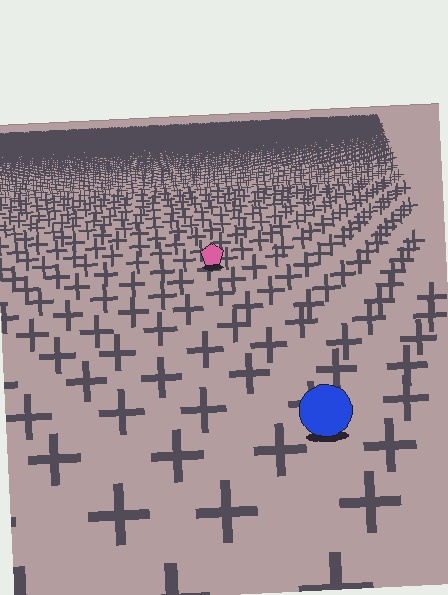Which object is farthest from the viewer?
The pink pentagon is farthest from the viewer. It appears smaller and the ground texture around it is denser.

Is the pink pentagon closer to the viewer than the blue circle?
No. The blue circle is closer — you can tell from the texture gradient: the ground texture is coarser near it.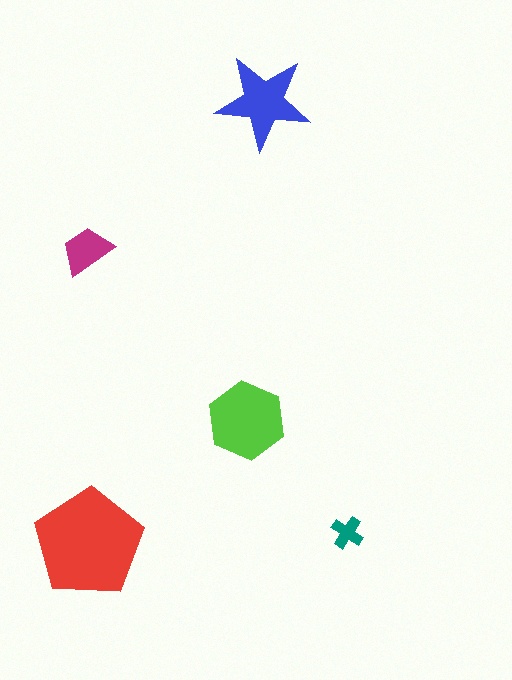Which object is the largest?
The red pentagon.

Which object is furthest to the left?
The magenta trapezoid is leftmost.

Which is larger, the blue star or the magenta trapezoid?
The blue star.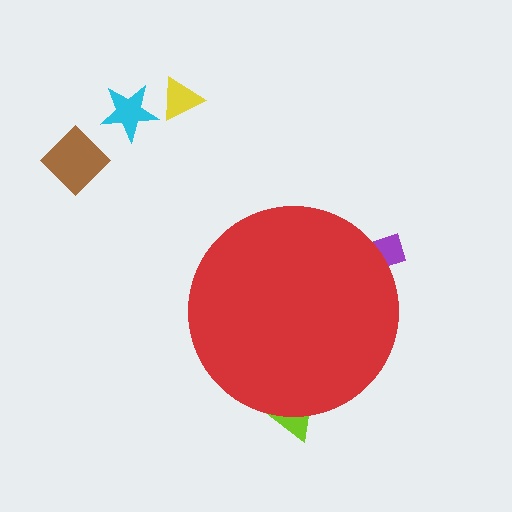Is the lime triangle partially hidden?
Yes, the lime triangle is partially hidden behind the red circle.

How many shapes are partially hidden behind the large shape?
2 shapes are partially hidden.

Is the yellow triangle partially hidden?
No, the yellow triangle is fully visible.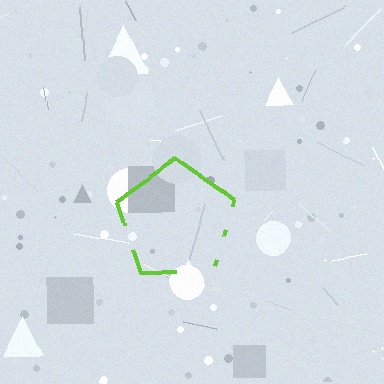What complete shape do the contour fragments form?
The contour fragments form a pentagon.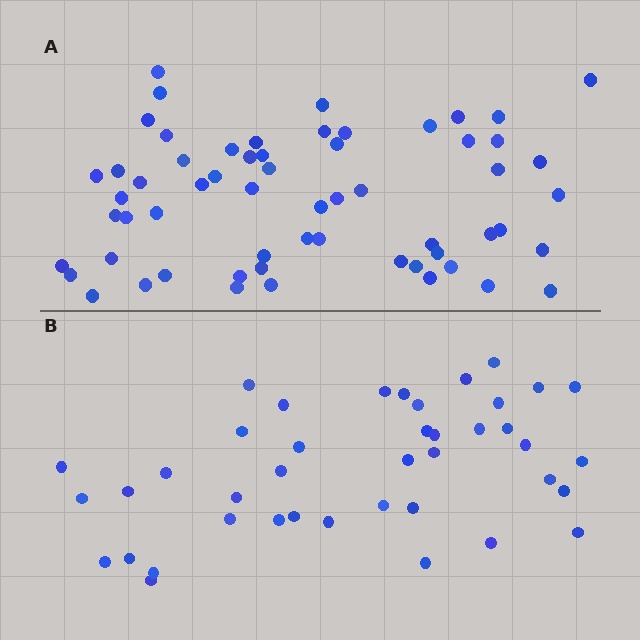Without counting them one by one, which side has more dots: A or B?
Region A (the top region) has more dots.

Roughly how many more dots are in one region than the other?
Region A has approximately 20 more dots than region B.